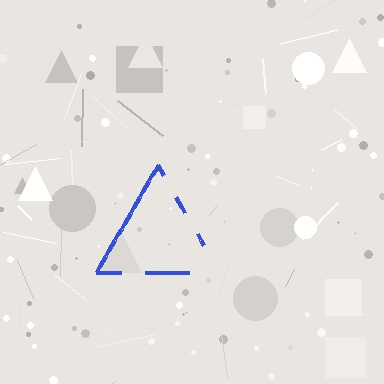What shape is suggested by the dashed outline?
The dashed outline suggests a triangle.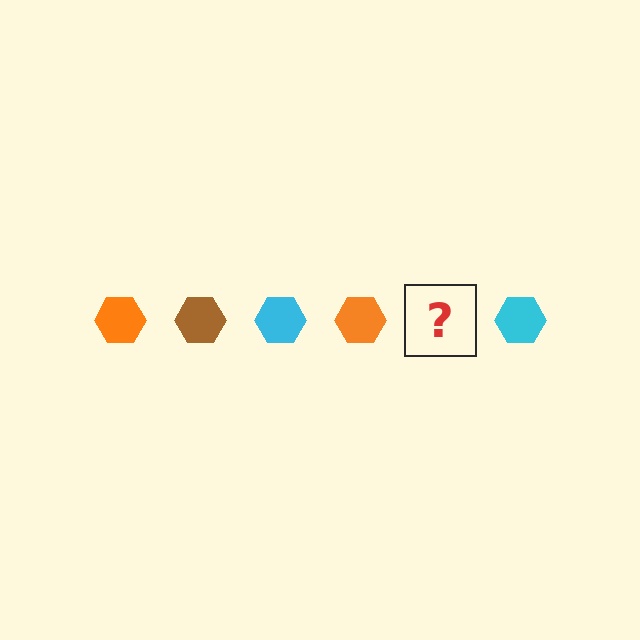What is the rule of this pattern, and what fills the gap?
The rule is that the pattern cycles through orange, brown, cyan hexagons. The gap should be filled with a brown hexagon.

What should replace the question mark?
The question mark should be replaced with a brown hexagon.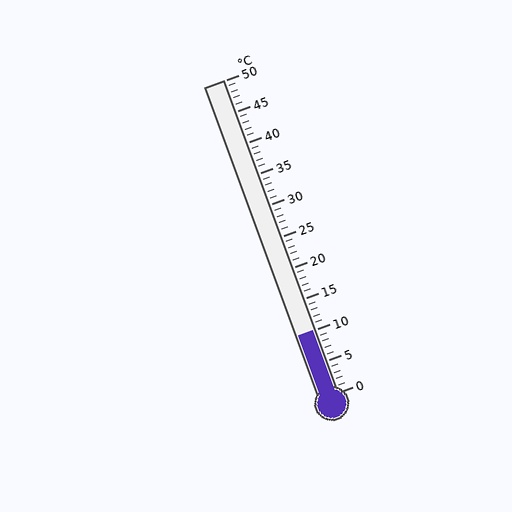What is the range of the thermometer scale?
The thermometer scale ranges from 0°C to 50°C.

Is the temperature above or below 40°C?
The temperature is below 40°C.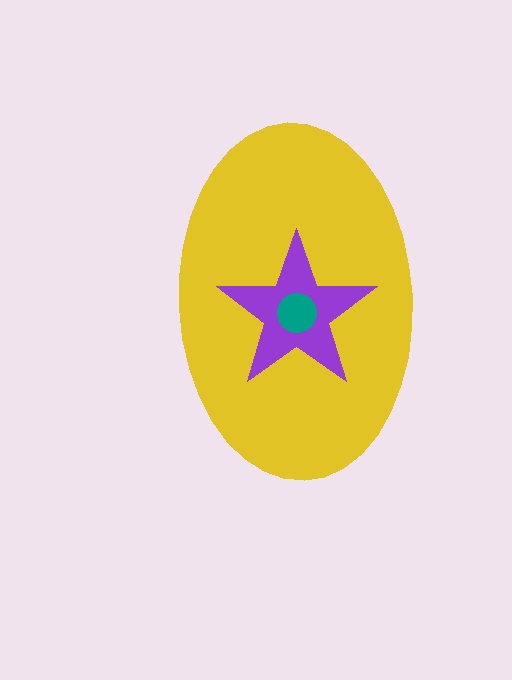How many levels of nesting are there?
3.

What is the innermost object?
The teal circle.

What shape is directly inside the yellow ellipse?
The purple star.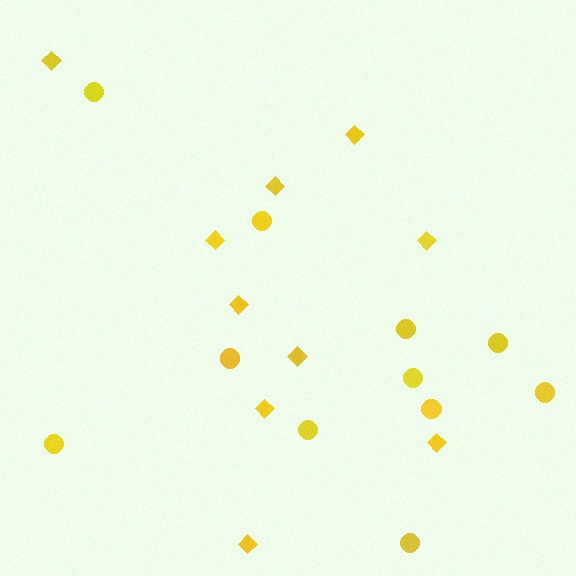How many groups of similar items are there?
There are 2 groups: one group of circles (11) and one group of diamonds (10).